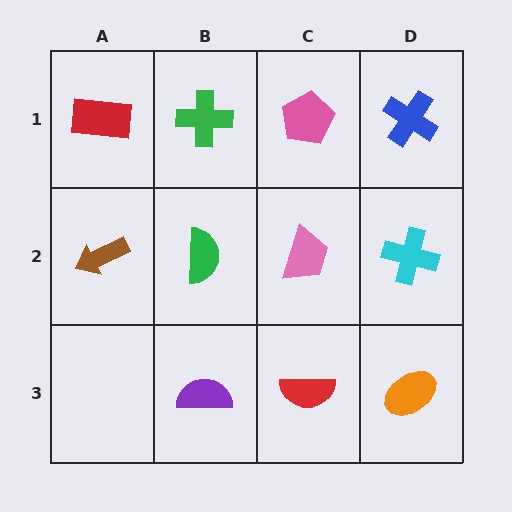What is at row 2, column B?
A green semicircle.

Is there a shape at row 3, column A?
No, that cell is empty.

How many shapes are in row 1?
4 shapes.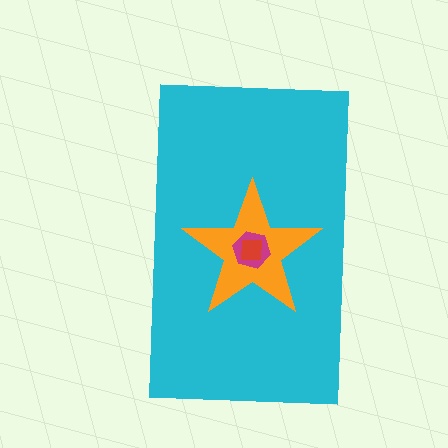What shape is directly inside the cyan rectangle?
The orange star.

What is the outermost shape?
The cyan rectangle.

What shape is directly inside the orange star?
The magenta hexagon.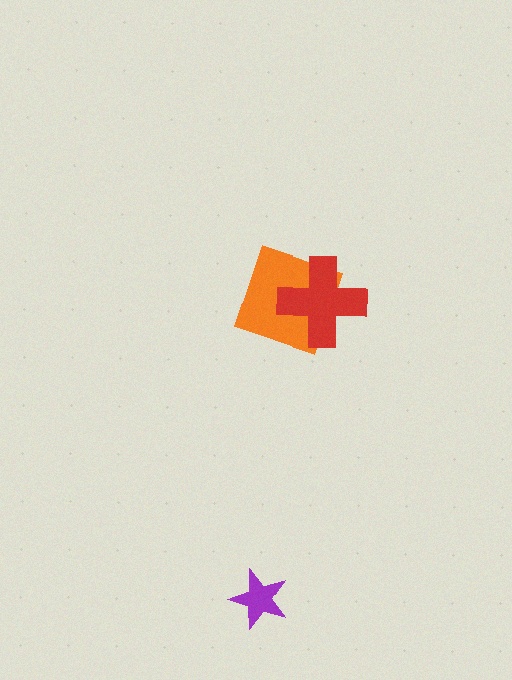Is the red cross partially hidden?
No, no other shape covers it.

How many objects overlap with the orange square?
1 object overlaps with the orange square.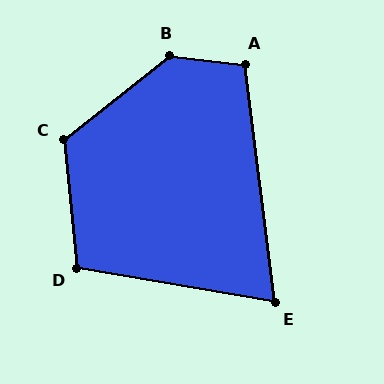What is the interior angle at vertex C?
Approximately 123 degrees (obtuse).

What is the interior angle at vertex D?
Approximately 105 degrees (obtuse).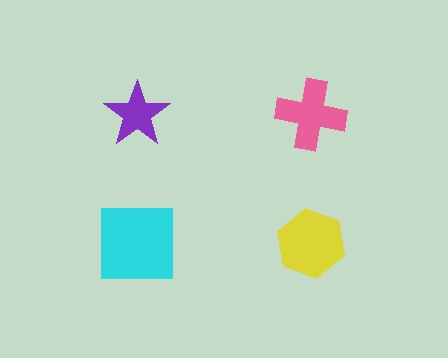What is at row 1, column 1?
A purple star.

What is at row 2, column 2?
A yellow hexagon.